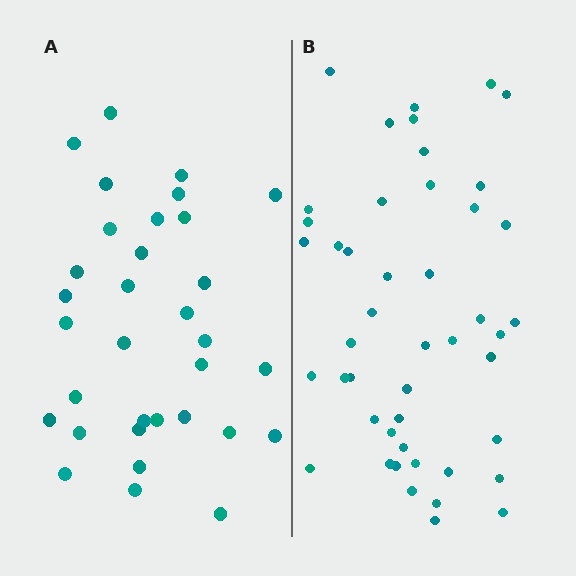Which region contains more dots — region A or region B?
Region B (the right region) has more dots.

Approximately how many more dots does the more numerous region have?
Region B has approximately 15 more dots than region A.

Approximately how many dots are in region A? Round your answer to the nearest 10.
About 30 dots. (The exact count is 33, which rounds to 30.)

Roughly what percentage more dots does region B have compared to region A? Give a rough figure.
About 40% more.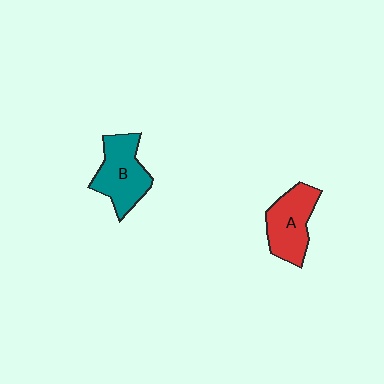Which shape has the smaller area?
Shape A (red).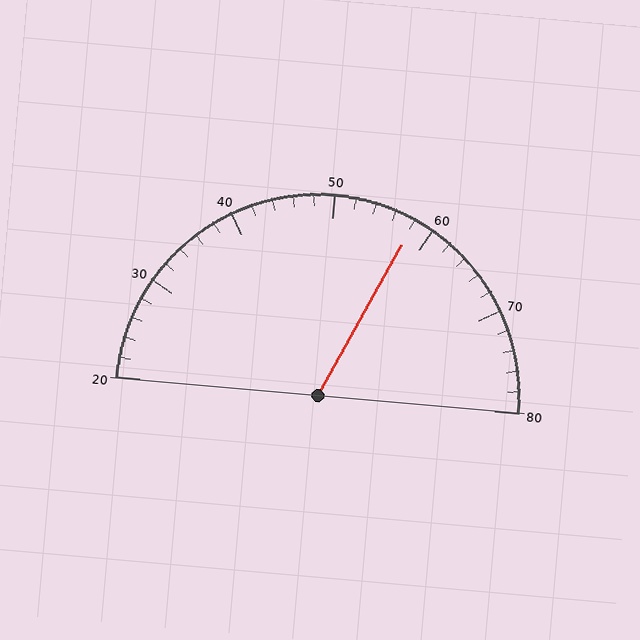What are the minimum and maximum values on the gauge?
The gauge ranges from 20 to 80.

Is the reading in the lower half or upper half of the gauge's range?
The reading is in the upper half of the range (20 to 80).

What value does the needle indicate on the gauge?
The needle indicates approximately 58.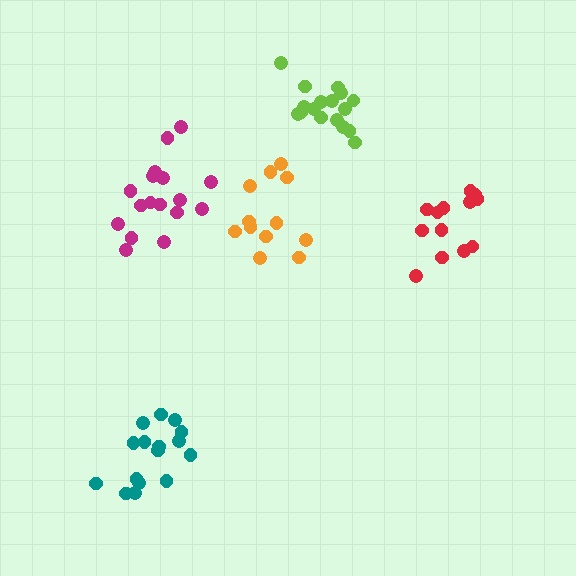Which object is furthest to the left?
The teal cluster is leftmost.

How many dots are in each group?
Group 1: 13 dots, Group 2: 17 dots, Group 3: 16 dots, Group 4: 12 dots, Group 5: 17 dots (75 total).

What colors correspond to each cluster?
The clusters are colored: red, magenta, teal, orange, lime.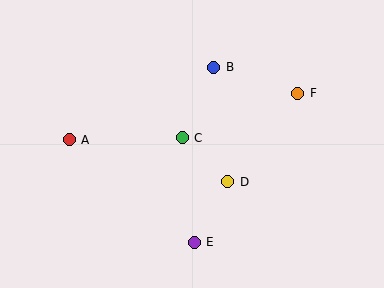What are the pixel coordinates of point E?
Point E is at (194, 242).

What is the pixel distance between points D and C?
The distance between D and C is 63 pixels.